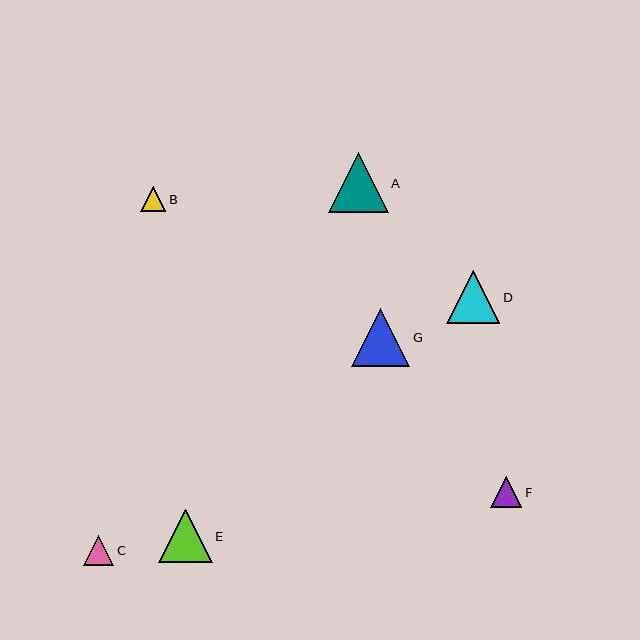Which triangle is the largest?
Triangle A is the largest with a size of approximately 60 pixels.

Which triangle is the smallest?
Triangle B is the smallest with a size of approximately 25 pixels.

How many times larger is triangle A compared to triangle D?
Triangle A is approximately 1.1 times the size of triangle D.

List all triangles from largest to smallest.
From largest to smallest: A, G, E, D, F, C, B.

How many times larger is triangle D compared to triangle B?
Triangle D is approximately 2.1 times the size of triangle B.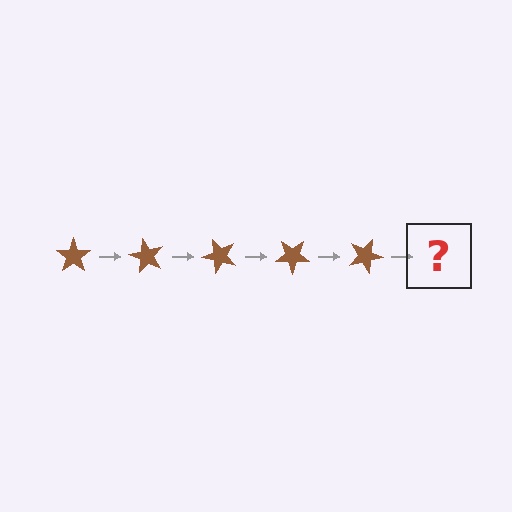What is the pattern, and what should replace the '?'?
The pattern is that the star rotates 60 degrees each step. The '?' should be a brown star rotated 300 degrees.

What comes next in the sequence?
The next element should be a brown star rotated 300 degrees.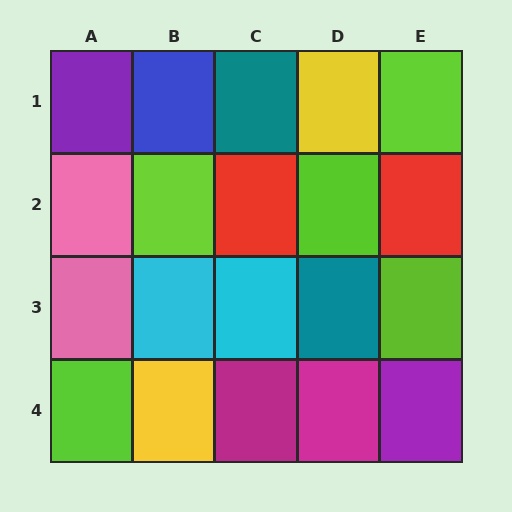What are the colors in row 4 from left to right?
Lime, yellow, magenta, magenta, purple.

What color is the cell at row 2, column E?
Red.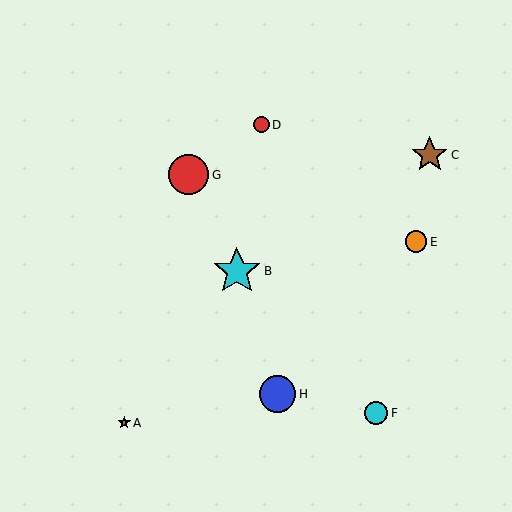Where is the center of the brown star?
The center of the brown star is at (124, 423).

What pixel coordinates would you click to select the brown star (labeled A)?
Click at (124, 423) to select the brown star A.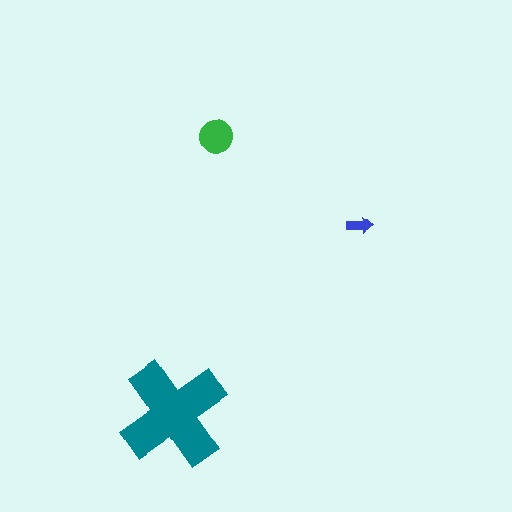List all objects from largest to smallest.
The teal cross, the green circle, the blue arrow.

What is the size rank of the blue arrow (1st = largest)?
3rd.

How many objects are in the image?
There are 3 objects in the image.